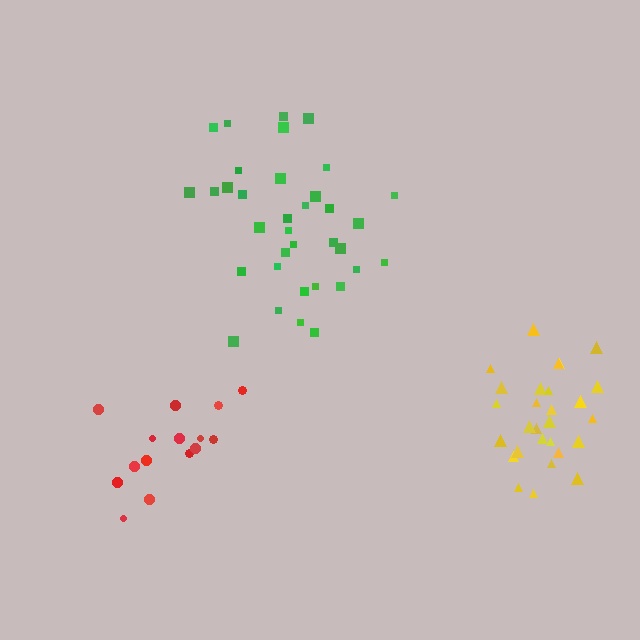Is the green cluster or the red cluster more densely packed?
Red.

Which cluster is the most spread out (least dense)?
Green.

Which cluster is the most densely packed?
Yellow.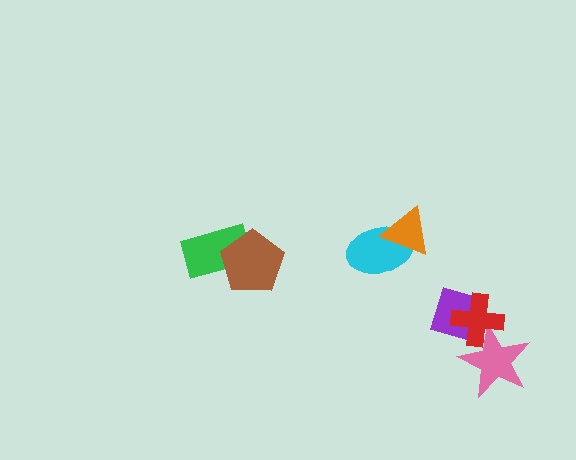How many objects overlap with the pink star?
2 objects overlap with the pink star.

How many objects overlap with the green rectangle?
1 object overlaps with the green rectangle.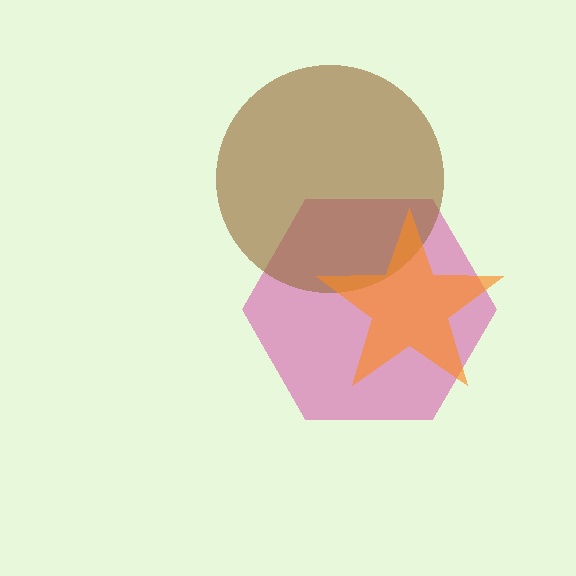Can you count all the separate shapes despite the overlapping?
Yes, there are 3 separate shapes.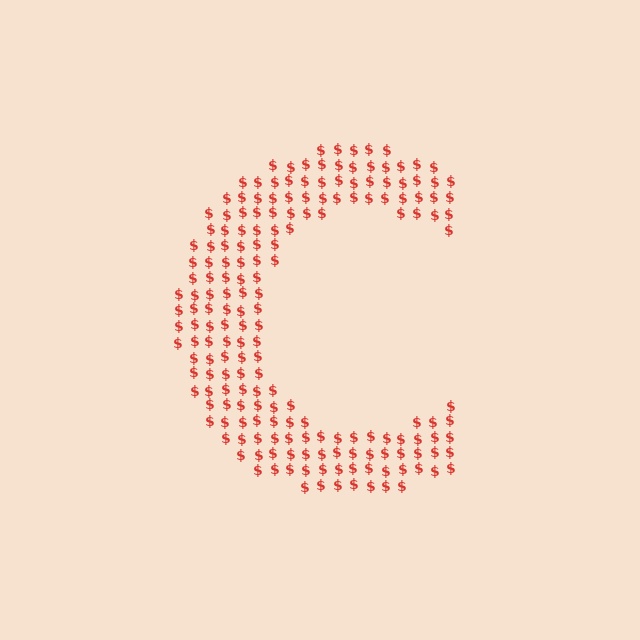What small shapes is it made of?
It is made of small dollar signs.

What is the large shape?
The large shape is the letter C.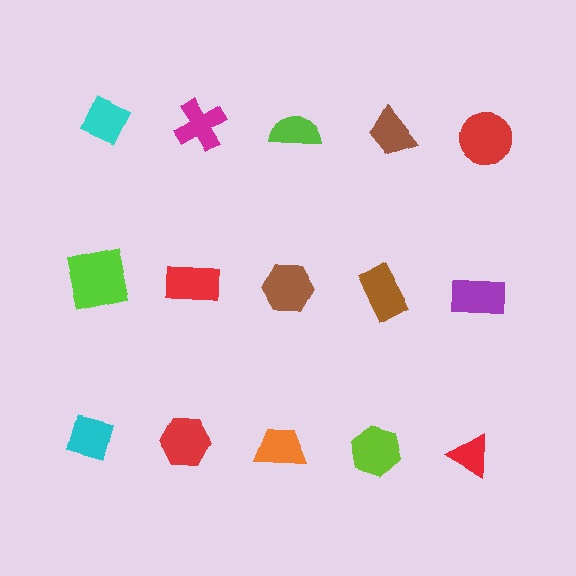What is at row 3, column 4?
A lime hexagon.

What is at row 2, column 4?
A brown rectangle.